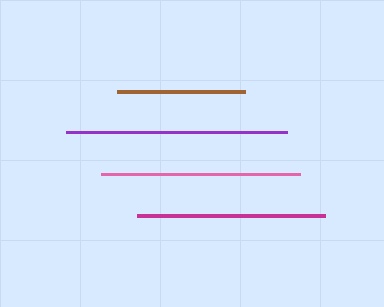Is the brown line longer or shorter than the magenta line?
The magenta line is longer than the brown line.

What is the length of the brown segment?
The brown segment is approximately 128 pixels long.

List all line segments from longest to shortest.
From longest to shortest: purple, pink, magenta, brown.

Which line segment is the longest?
The purple line is the longest at approximately 222 pixels.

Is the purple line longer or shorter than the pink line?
The purple line is longer than the pink line.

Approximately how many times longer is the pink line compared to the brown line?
The pink line is approximately 1.5 times the length of the brown line.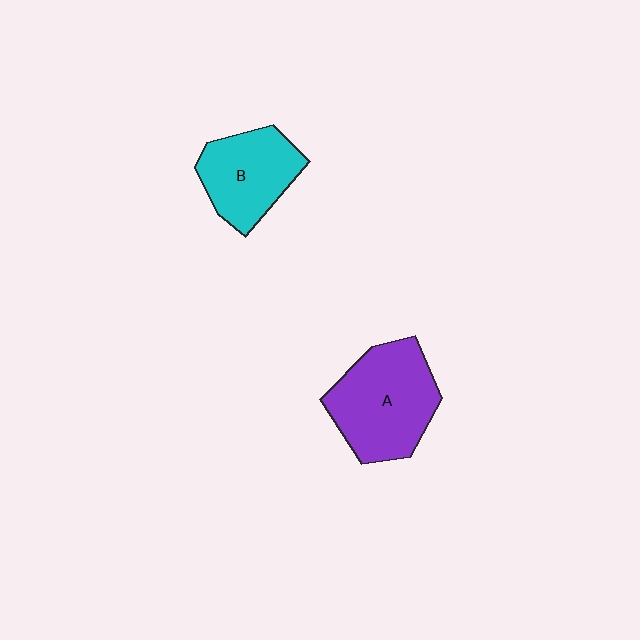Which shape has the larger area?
Shape A (purple).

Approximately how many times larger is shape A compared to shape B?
Approximately 1.3 times.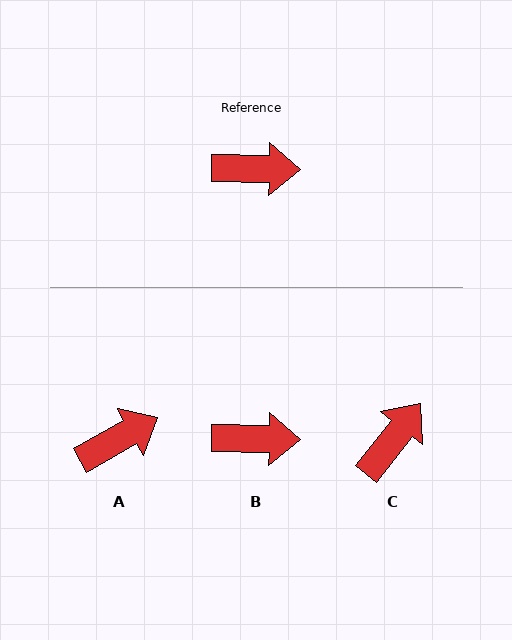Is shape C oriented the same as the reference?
No, it is off by about 53 degrees.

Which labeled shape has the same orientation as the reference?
B.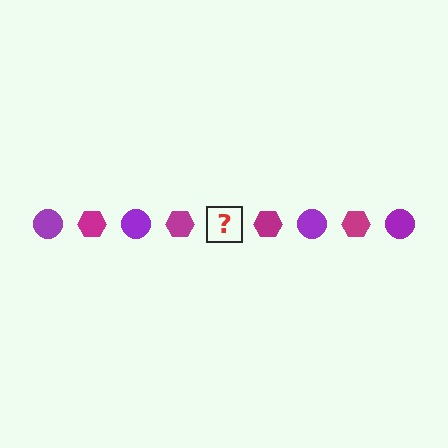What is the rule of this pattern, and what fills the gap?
The rule is that the pattern alternates between purple circle and magenta hexagon. The gap should be filled with a purple circle.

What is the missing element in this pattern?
The missing element is a purple circle.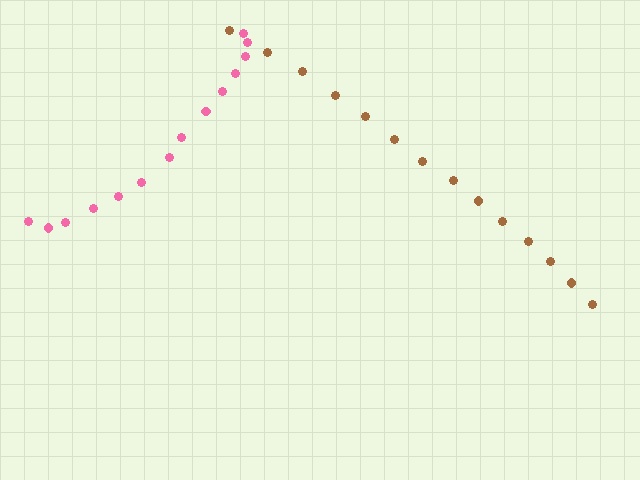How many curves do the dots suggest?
There are 2 distinct paths.